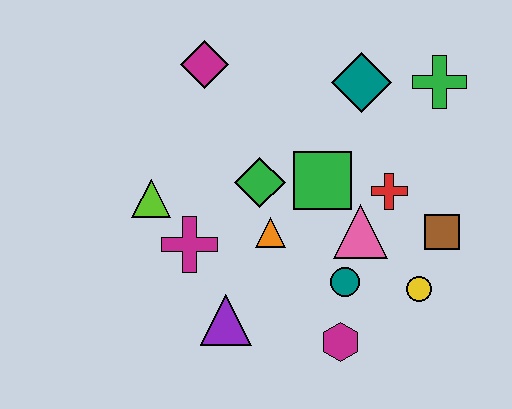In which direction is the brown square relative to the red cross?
The brown square is to the right of the red cross.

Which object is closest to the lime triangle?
The magenta cross is closest to the lime triangle.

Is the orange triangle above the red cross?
No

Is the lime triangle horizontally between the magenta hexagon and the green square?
No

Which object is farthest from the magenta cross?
The green cross is farthest from the magenta cross.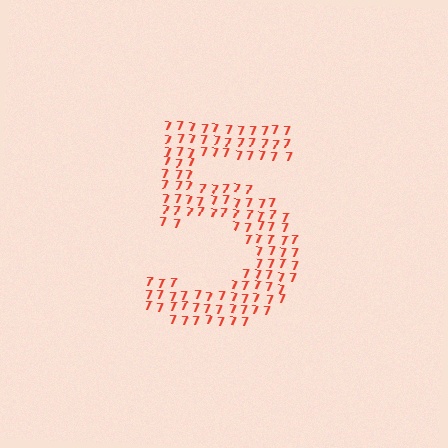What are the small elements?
The small elements are digit 7's.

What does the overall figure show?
The overall figure shows the digit 5.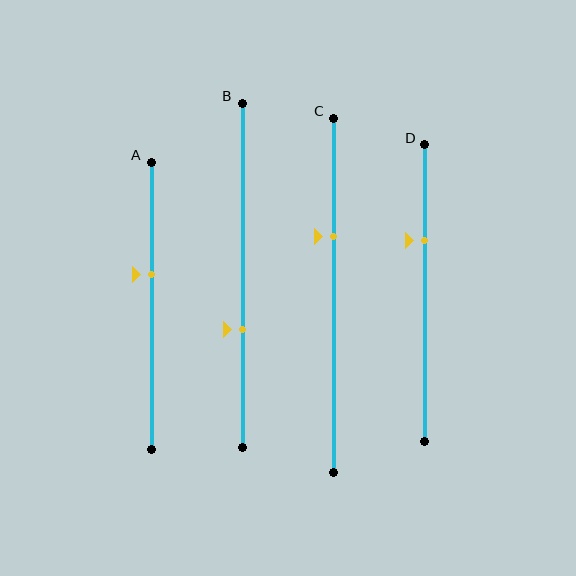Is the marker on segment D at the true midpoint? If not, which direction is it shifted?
No, the marker on segment D is shifted upward by about 18% of the segment length.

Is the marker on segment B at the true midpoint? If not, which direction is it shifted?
No, the marker on segment B is shifted downward by about 16% of the segment length.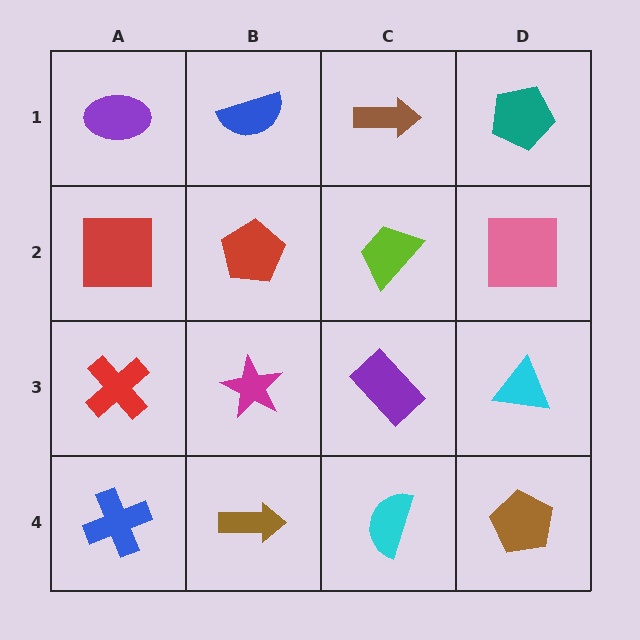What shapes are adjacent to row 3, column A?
A red square (row 2, column A), a blue cross (row 4, column A), a magenta star (row 3, column B).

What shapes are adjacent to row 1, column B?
A red pentagon (row 2, column B), a purple ellipse (row 1, column A), a brown arrow (row 1, column C).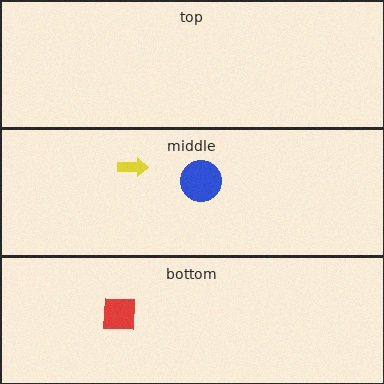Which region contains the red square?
The bottom region.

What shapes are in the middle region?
The yellow arrow, the blue circle.